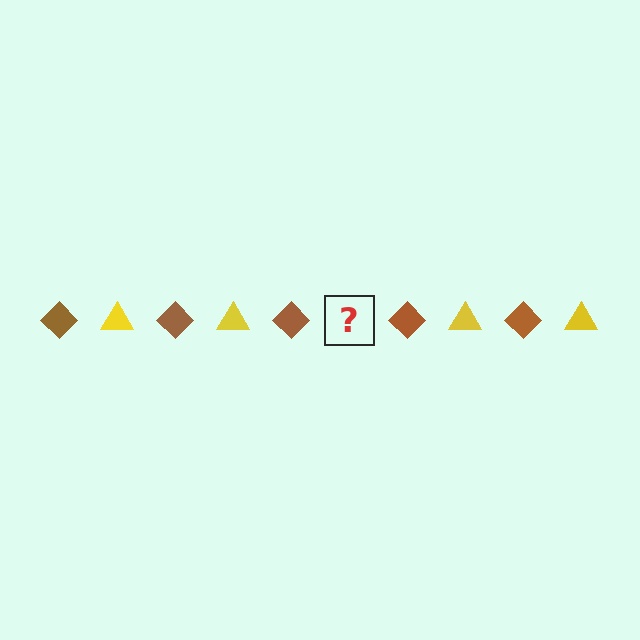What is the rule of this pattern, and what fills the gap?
The rule is that the pattern alternates between brown diamond and yellow triangle. The gap should be filled with a yellow triangle.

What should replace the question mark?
The question mark should be replaced with a yellow triangle.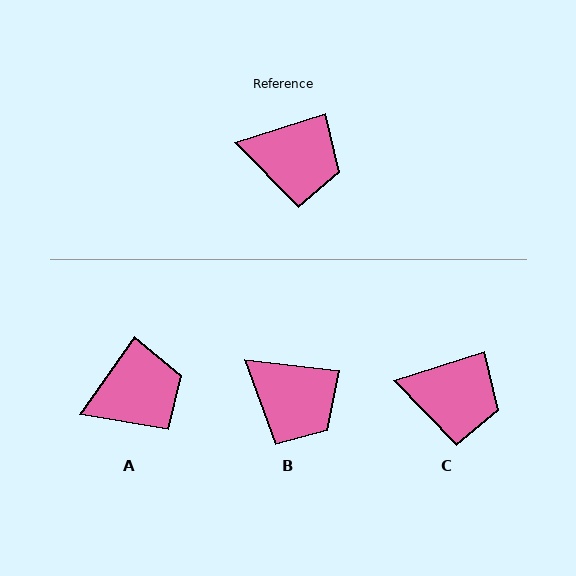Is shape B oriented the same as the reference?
No, it is off by about 25 degrees.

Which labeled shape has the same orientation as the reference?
C.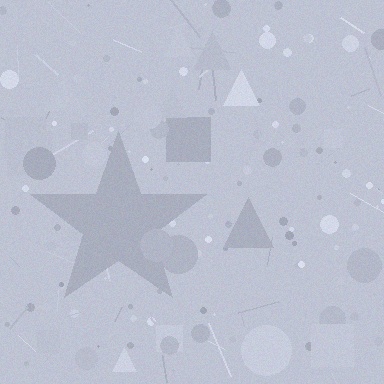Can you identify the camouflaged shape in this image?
The camouflaged shape is a star.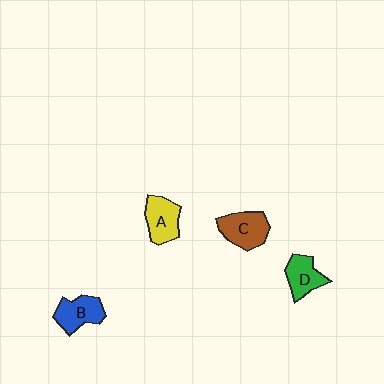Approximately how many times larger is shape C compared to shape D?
Approximately 1.2 times.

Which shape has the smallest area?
Shape D (green).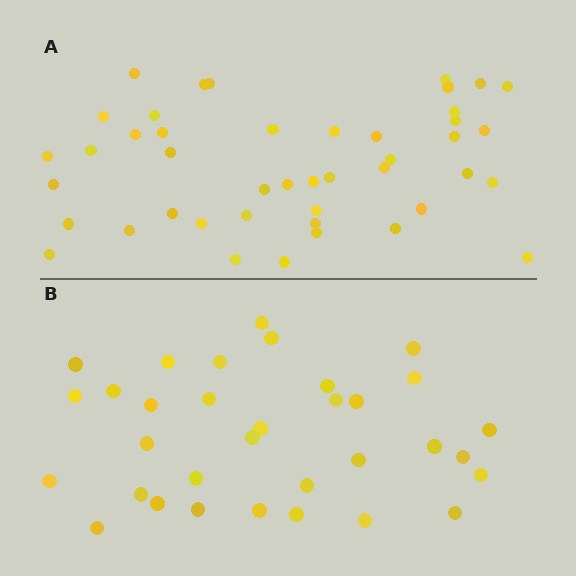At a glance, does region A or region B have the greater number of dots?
Region A (the top region) has more dots.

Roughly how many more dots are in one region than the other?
Region A has roughly 12 or so more dots than region B.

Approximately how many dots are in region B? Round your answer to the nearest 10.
About 30 dots. (The exact count is 33, which rounds to 30.)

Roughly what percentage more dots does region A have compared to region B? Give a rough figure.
About 35% more.